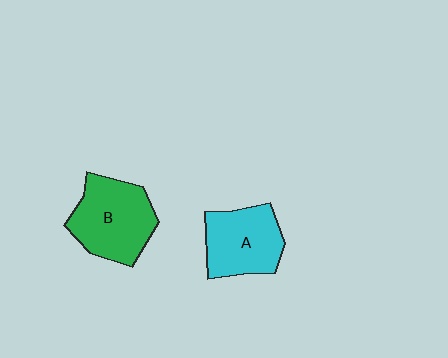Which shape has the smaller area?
Shape A (cyan).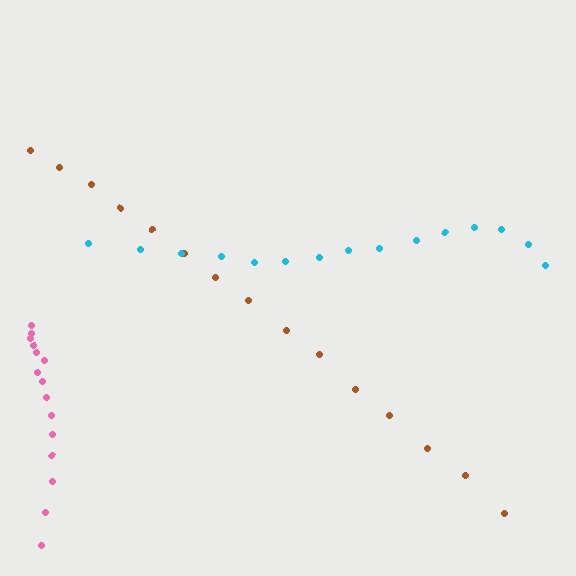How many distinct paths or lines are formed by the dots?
There are 3 distinct paths.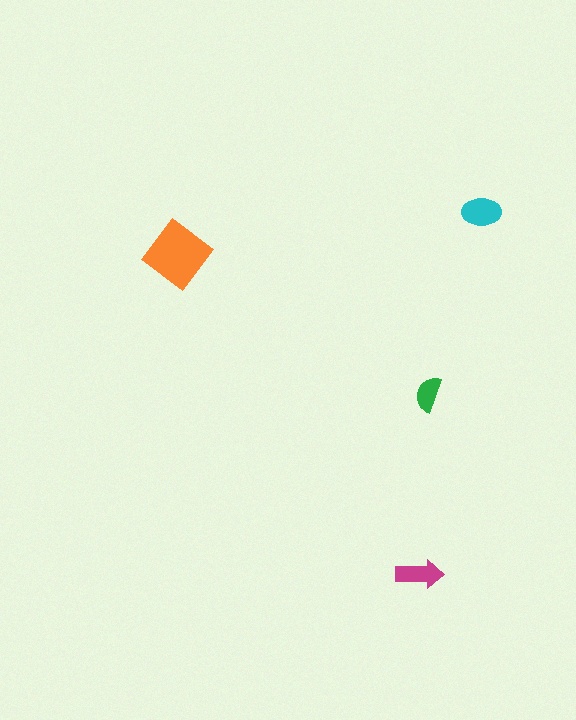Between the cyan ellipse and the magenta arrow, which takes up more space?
The cyan ellipse.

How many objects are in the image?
There are 4 objects in the image.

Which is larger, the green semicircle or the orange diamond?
The orange diamond.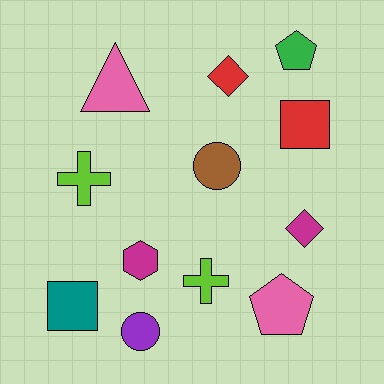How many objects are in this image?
There are 12 objects.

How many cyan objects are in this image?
There are no cyan objects.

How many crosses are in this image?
There are 2 crosses.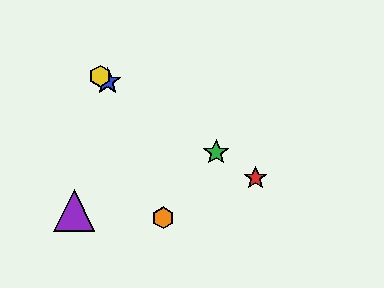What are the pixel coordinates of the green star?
The green star is at (216, 152).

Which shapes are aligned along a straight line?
The red star, the blue star, the green star, the yellow hexagon are aligned along a straight line.